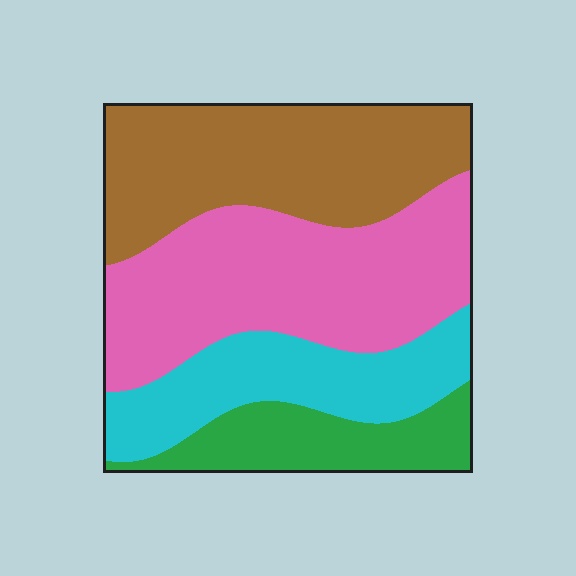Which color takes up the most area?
Pink, at roughly 35%.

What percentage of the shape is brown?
Brown covers about 30% of the shape.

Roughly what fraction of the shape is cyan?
Cyan takes up about one fifth (1/5) of the shape.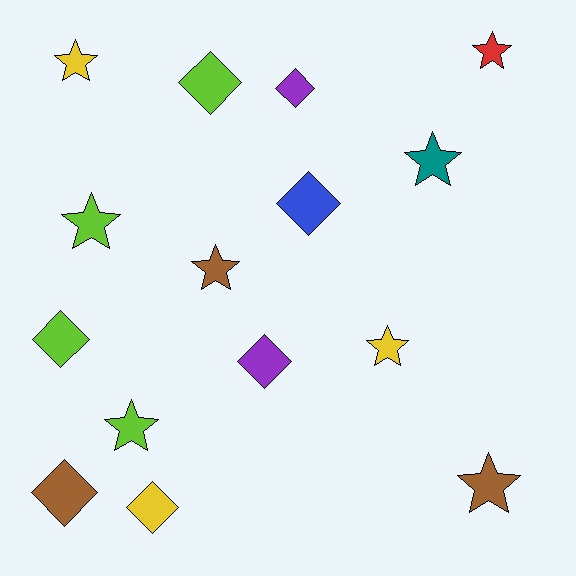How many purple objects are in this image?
There are 2 purple objects.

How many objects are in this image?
There are 15 objects.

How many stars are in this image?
There are 8 stars.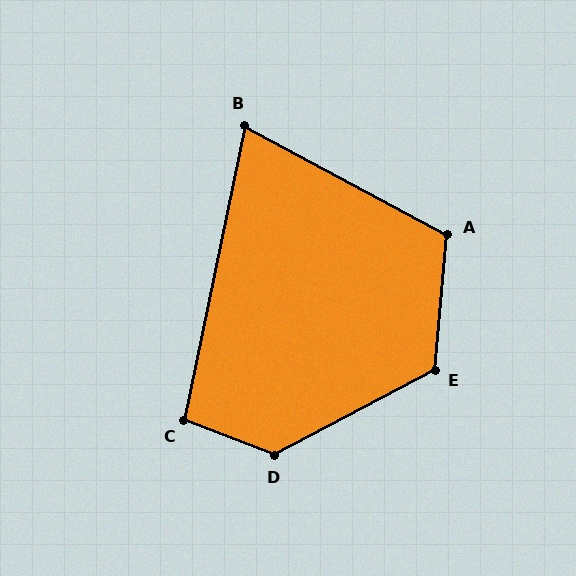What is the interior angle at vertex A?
Approximately 113 degrees (obtuse).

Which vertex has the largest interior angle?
D, at approximately 130 degrees.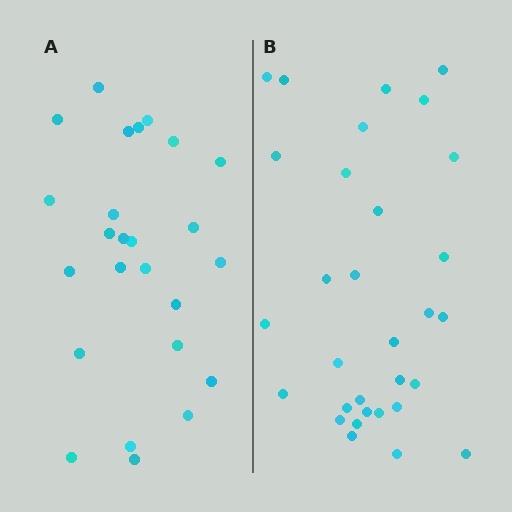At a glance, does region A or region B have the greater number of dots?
Region B (the right region) has more dots.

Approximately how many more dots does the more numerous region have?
Region B has about 6 more dots than region A.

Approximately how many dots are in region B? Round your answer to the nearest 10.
About 30 dots. (The exact count is 31, which rounds to 30.)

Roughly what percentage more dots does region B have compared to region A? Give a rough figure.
About 25% more.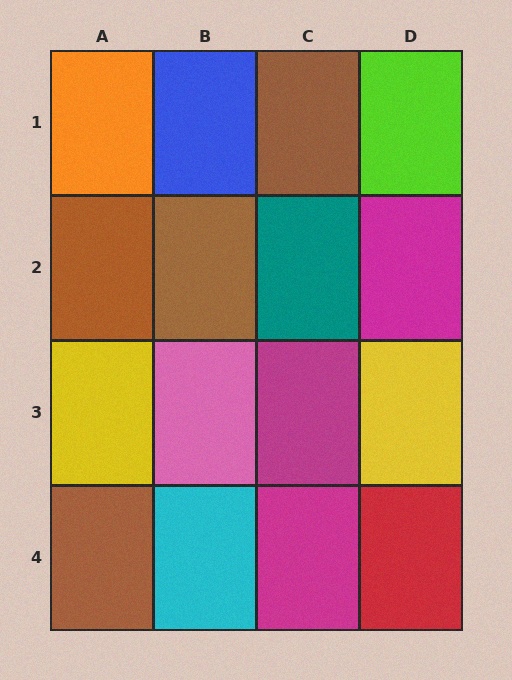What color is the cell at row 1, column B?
Blue.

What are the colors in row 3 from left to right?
Yellow, pink, magenta, yellow.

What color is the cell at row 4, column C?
Magenta.